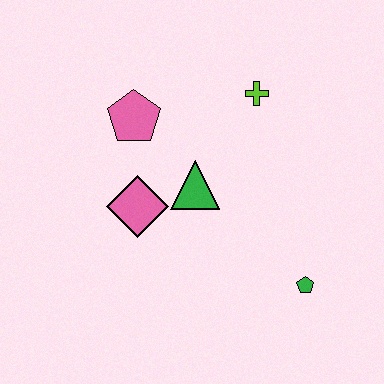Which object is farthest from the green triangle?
The green pentagon is farthest from the green triangle.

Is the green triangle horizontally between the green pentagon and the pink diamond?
Yes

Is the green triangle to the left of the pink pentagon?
No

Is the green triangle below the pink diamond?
No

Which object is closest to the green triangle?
The pink diamond is closest to the green triangle.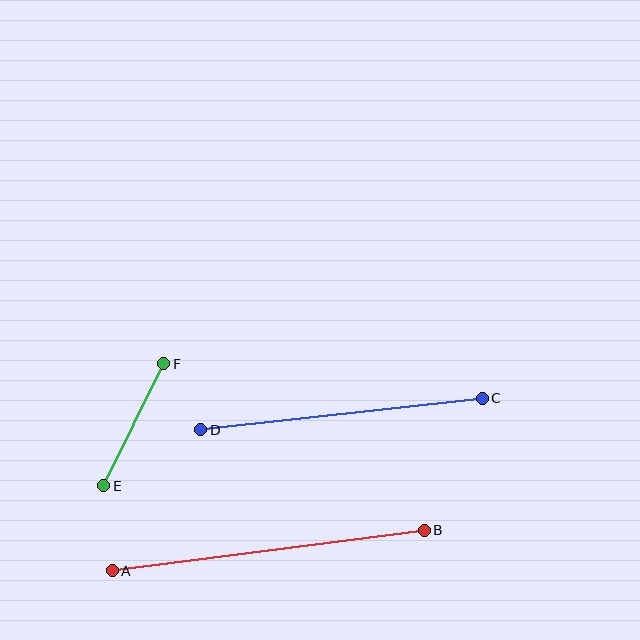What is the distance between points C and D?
The distance is approximately 283 pixels.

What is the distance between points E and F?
The distance is approximately 136 pixels.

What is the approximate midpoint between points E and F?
The midpoint is at approximately (134, 425) pixels.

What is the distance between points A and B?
The distance is approximately 315 pixels.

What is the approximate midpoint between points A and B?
The midpoint is at approximately (268, 551) pixels.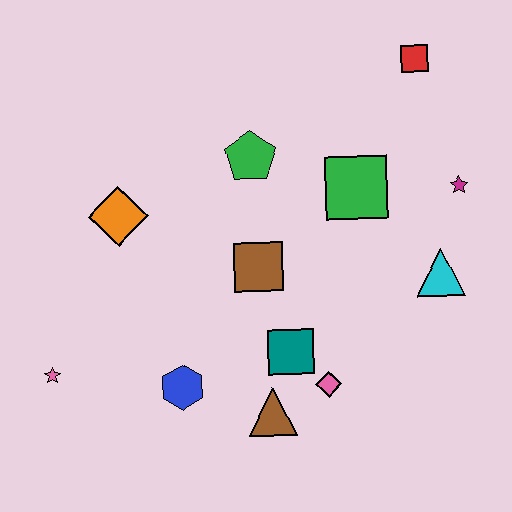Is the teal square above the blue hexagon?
Yes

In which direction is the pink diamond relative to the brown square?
The pink diamond is below the brown square.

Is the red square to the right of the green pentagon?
Yes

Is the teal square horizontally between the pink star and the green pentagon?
No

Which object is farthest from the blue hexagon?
The red square is farthest from the blue hexagon.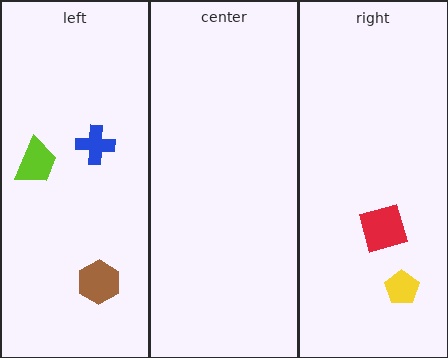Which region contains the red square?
The right region.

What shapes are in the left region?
The brown hexagon, the lime trapezoid, the blue cross.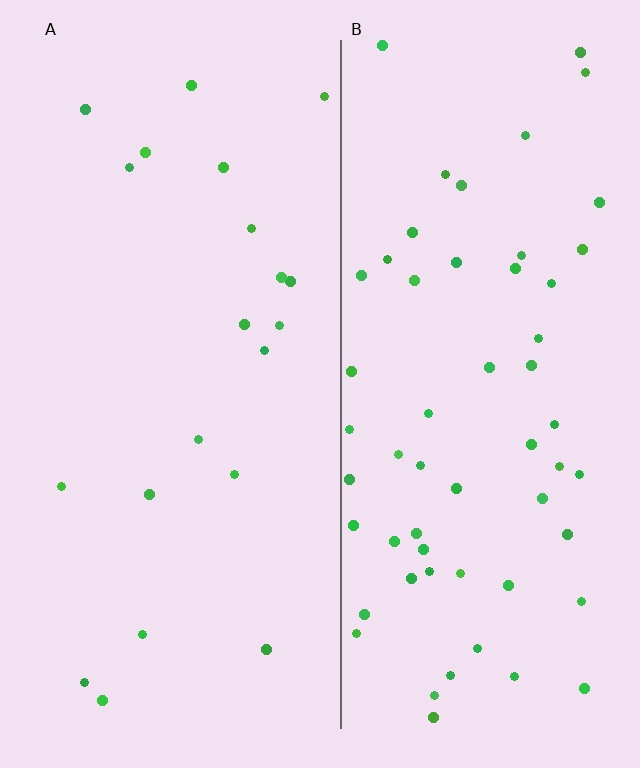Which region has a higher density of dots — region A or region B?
B (the right).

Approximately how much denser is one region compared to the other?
Approximately 2.8× — region B over region A.